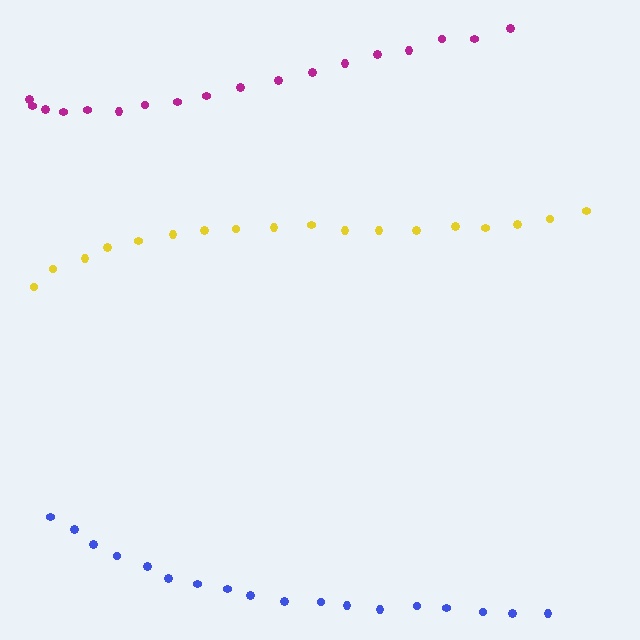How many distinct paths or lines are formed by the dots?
There are 3 distinct paths.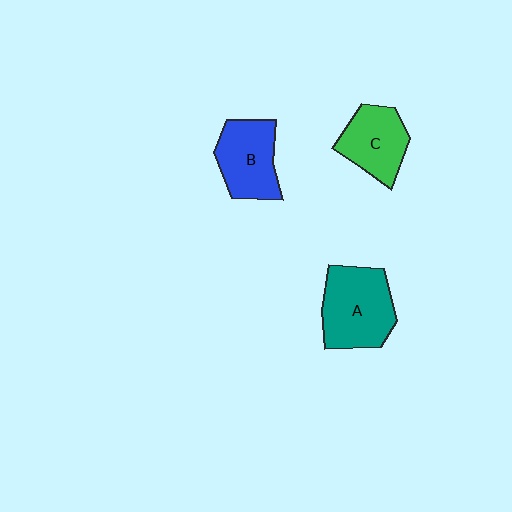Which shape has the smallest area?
Shape C (green).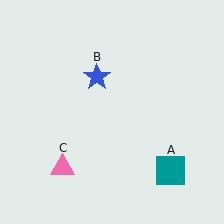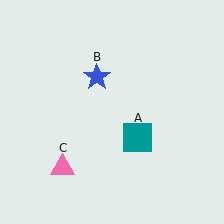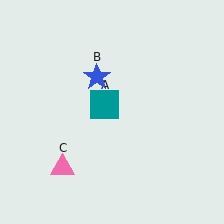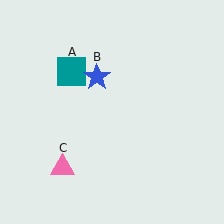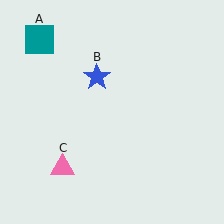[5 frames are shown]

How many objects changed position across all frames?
1 object changed position: teal square (object A).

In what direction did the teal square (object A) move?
The teal square (object A) moved up and to the left.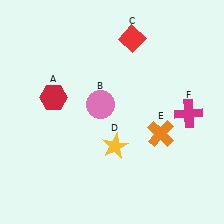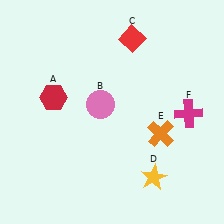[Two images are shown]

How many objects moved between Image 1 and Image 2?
1 object moved between the two images.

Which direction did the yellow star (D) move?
The yellow star (D) moved right.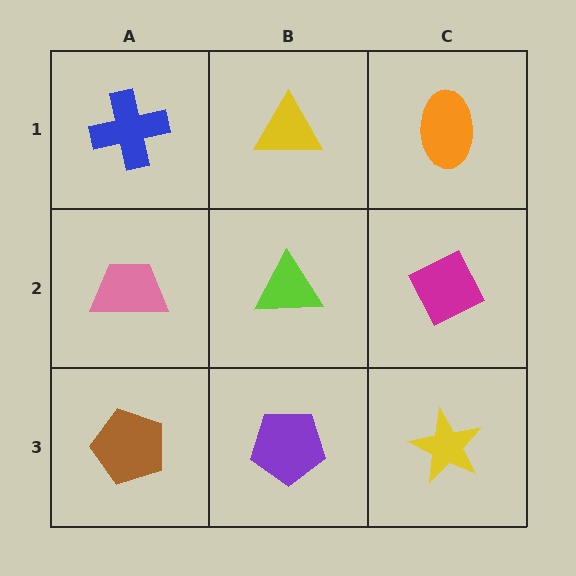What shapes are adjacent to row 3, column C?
A magenta diamond (row 2, column C), a purple pentagon (row 3, column B).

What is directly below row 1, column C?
A magenta diamond.